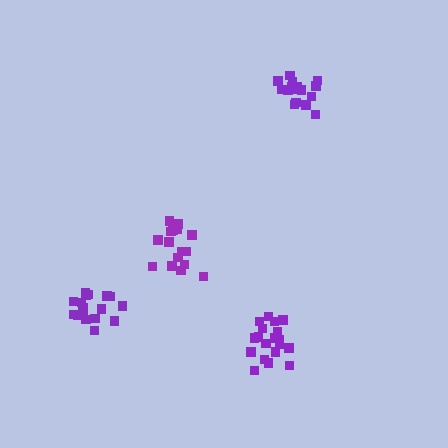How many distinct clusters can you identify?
There are 4 distinct clusters.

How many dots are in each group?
Group 1: 17 dots, Group 2: 16 dots, Group 3: 19 dots, Group 4: 17 dots (69 total).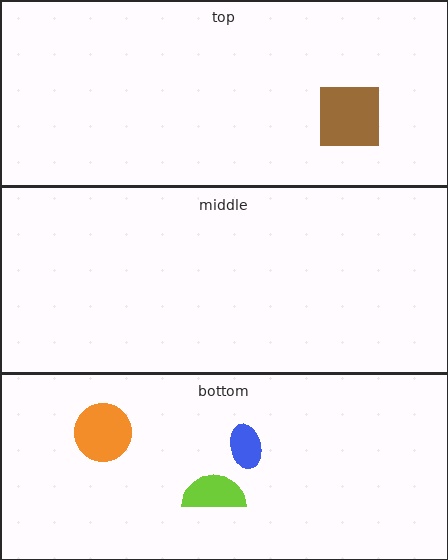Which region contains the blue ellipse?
The bottom region.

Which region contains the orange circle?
The bottom region.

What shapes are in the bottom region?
The orange circle, the lime semicircle, the blue ellipse.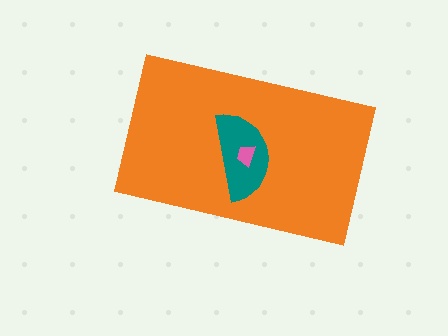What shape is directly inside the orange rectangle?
The teal semicircle.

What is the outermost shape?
The orange rectangle.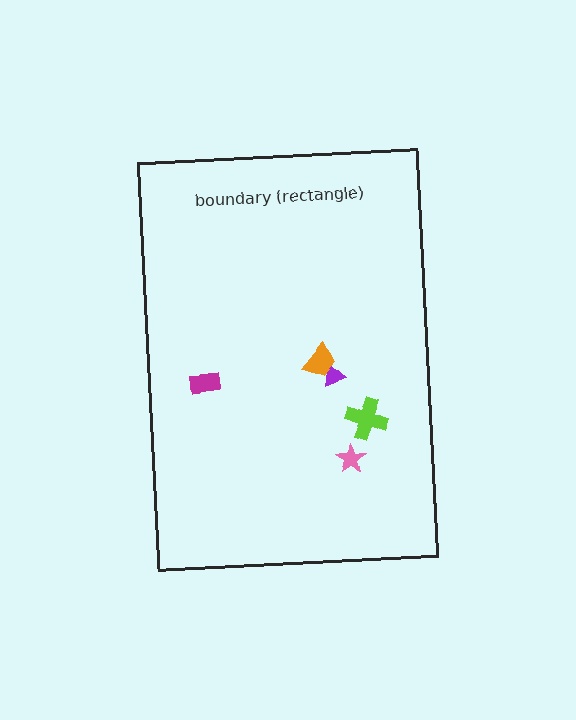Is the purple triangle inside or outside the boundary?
Inside.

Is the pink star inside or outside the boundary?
Inside.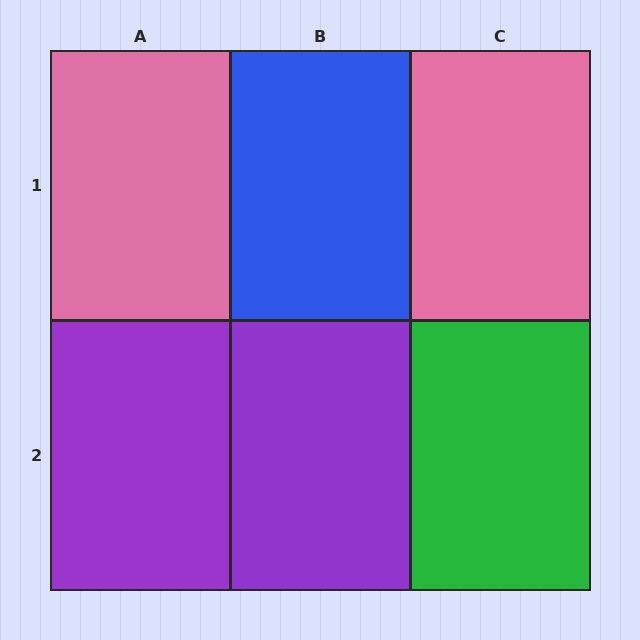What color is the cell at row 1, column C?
Pink.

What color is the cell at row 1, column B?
Blue.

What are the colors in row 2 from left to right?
Purple, purple, green.